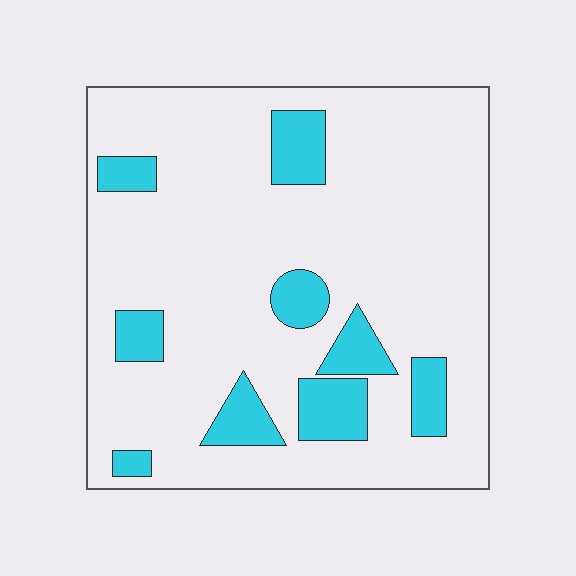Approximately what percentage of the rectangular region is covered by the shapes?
Approximately 15%.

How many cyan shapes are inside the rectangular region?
9.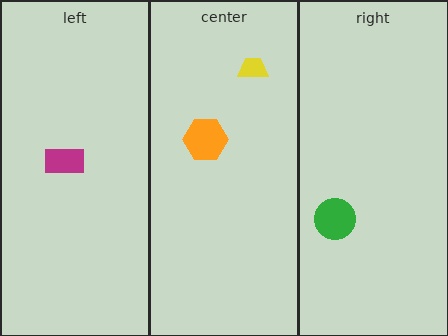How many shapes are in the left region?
1.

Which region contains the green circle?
The right region.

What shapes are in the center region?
The yellow trapezoid, the orange hexagon.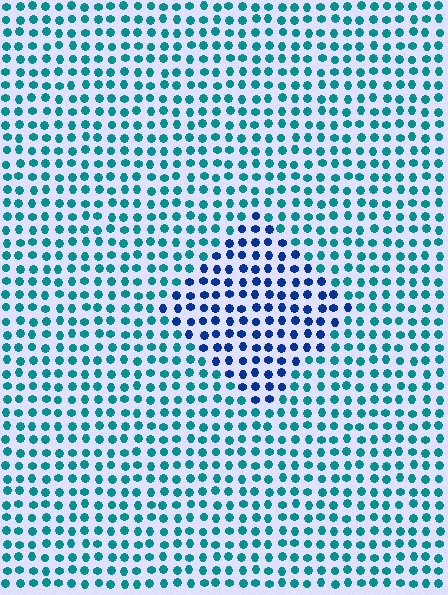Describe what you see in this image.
The image is filled with small teal elements in a uniform arrangement. A diamond-shaped region is visible where the elements are tinted to a slightly different hue, forming a subtle color boundary.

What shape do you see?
I see a diamond.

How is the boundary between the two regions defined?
The boundary is defined purely by a slight shift in hue (about 43 degrees). Spacing, size, and orientation are identical on both sides.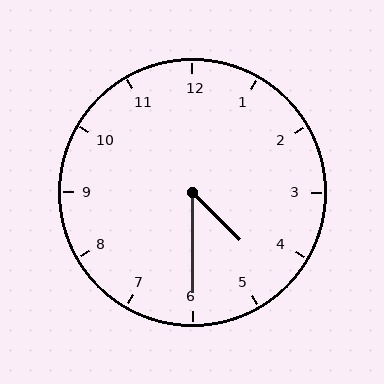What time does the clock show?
4:30.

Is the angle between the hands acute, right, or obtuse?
It is acute.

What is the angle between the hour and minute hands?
Approximately 45 degrees.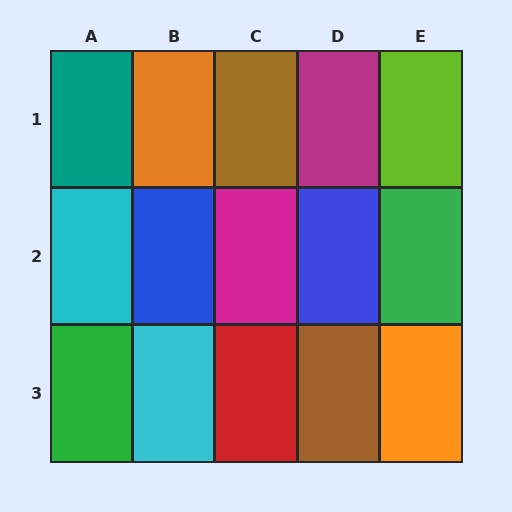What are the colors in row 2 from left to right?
Cyan, blue, magenta, blue, green.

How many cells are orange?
2 cells are orange.